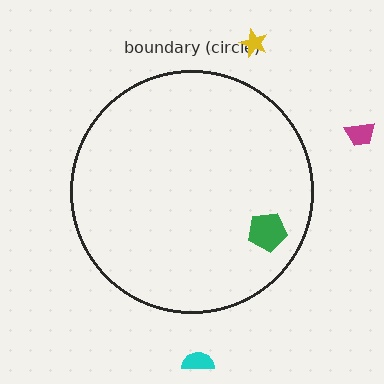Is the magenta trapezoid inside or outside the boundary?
Outside.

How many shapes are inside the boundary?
1 inside, 3 outside.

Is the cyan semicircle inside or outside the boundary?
Outside.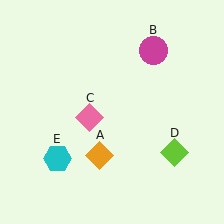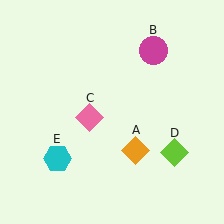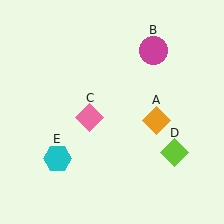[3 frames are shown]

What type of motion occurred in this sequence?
The orange diamond (object A) rotated counterclockwise around the center of the scene.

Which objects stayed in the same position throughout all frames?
Magenta circle (object B) and pink diamond (object C) and lime diamond (object D) and cyan hexagon (object E) remained stationary.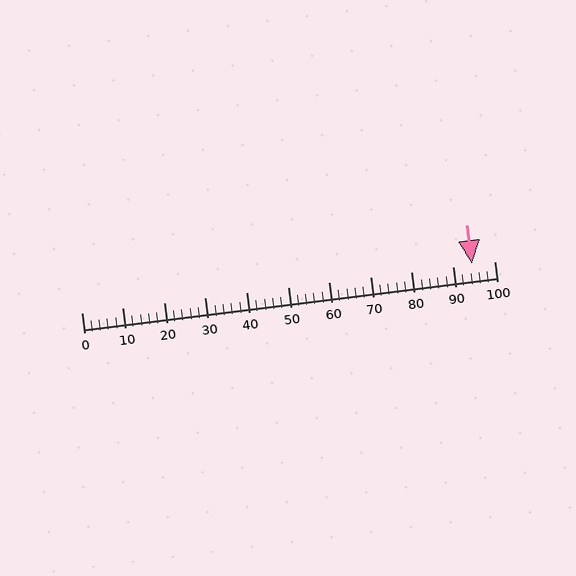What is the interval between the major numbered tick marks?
The major tick marks are spaced 10 units apart.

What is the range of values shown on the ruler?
The ruler shows values from 0 to 100.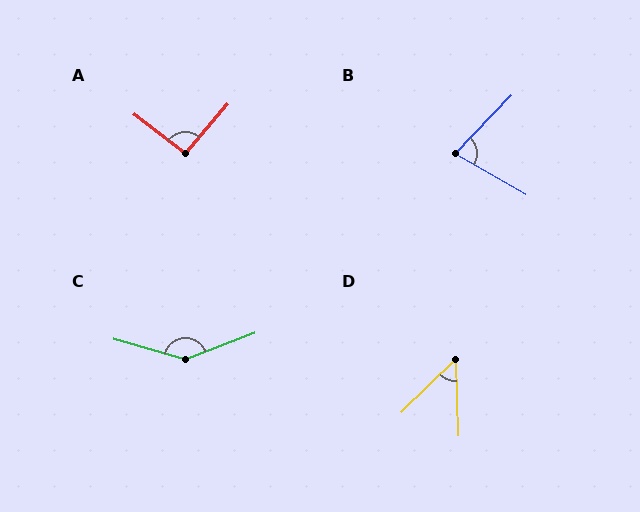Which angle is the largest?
C, at approximately 143 degrees.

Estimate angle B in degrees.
Approximately 76 degrees.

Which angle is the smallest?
D, at approximately 47 degrees.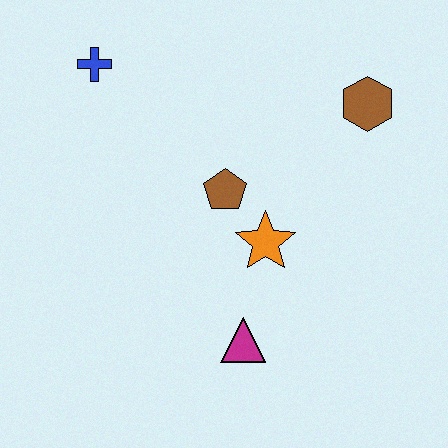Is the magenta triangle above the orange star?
No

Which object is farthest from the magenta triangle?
The blue cross is farthest from the magenta triangle.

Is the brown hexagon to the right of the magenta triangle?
Yes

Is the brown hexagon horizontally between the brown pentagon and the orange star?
No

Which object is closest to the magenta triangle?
The orange star is closest to the magenta triangle.